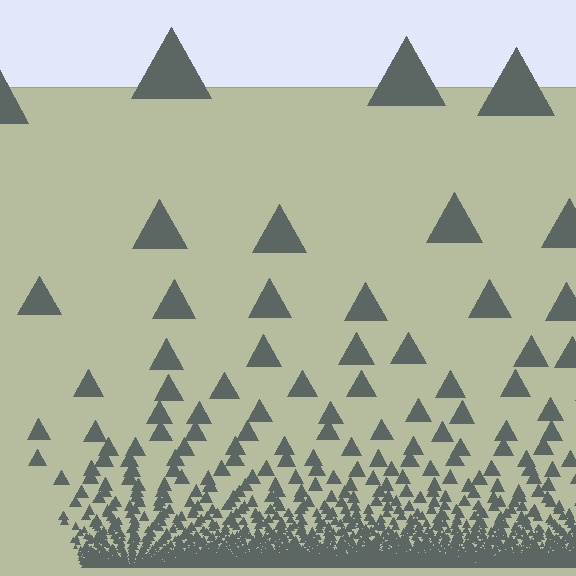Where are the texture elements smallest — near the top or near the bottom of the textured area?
Near the bottom.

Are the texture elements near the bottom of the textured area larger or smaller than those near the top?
Smaller. The gradient is inverted — elements near the bottom are smaller and denser.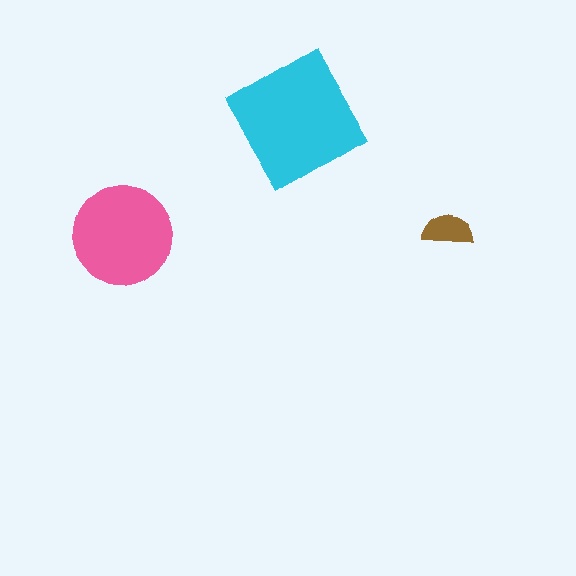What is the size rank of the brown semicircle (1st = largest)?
3rd.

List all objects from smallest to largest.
The brown semicircle, the pink circle, the cyan diamond.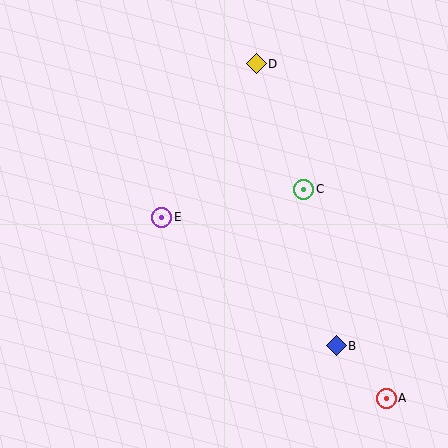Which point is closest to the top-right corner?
Point D is closest to the top-right corner.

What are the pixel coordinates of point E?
Point E is at (162, 217).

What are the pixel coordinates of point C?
Point C is at (304, 189).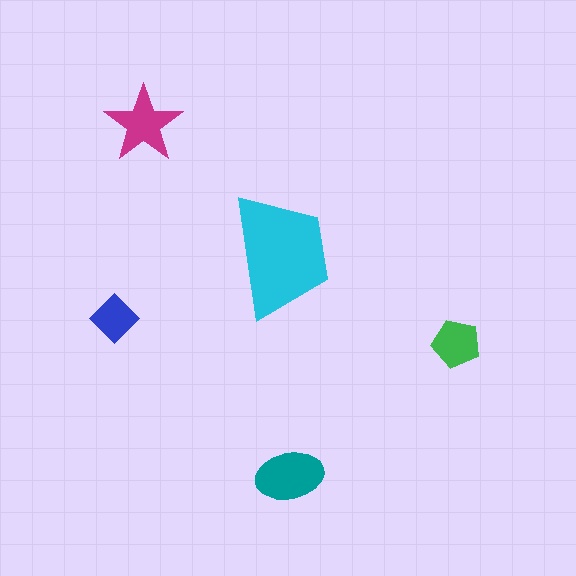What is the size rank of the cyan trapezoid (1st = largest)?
1st.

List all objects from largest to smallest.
The cyan trapezoid, the teal ellipse, the magenta star, the green pentagon, the blue diamond.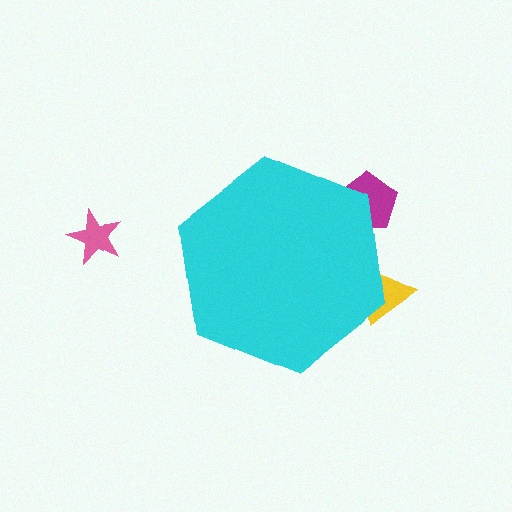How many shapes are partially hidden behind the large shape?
2 shapes are partially hidden.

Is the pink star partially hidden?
No, the pink star is fully visible.